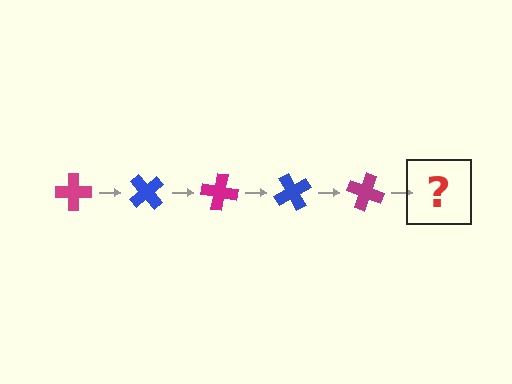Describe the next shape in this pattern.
It should be a blue cross, rotated 250 degrees from the start.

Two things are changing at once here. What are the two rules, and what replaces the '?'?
The two rules are that it rotates 50 degrees each step and the color cycles through magenta and blue. The '?' should be a blue cross, rotated 250 degrees from the start.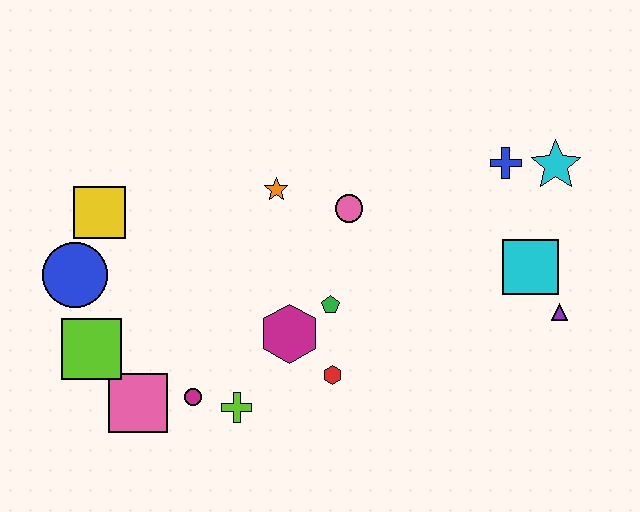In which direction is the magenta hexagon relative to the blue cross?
The magenta hexagon is to the left of the blue cross.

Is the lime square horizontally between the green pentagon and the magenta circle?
No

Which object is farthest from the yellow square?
The purple triangle is farthest from the yellow square.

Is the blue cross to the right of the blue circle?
Yes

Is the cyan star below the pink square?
No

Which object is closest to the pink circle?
The orange star is closest to the pink circle.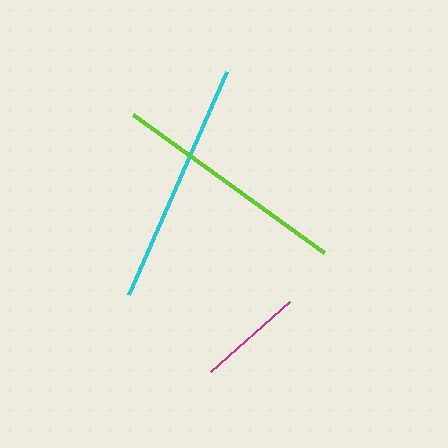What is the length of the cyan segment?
The cyan segment is approximately 244 pixels long.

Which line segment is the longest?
The cyan line is the longest at approximately 244 pixels.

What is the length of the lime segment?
The lime segment is approximately 235 pixels long.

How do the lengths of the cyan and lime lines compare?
The cyan and lime lines are approximately the same length.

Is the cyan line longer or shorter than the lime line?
The cyan line is longer than the lime line.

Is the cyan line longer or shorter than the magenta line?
The cyan line is longer than the magenta line.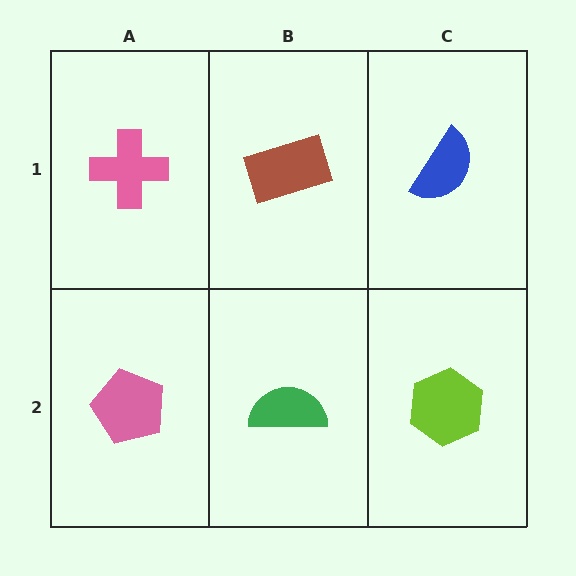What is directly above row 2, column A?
A pink cross.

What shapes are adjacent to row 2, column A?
A pink cross (row 1, column A), a green semicircle (row 2, column B).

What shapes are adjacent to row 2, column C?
A blue semicircle (row 1, column C), a green semicircle (row 2, column B).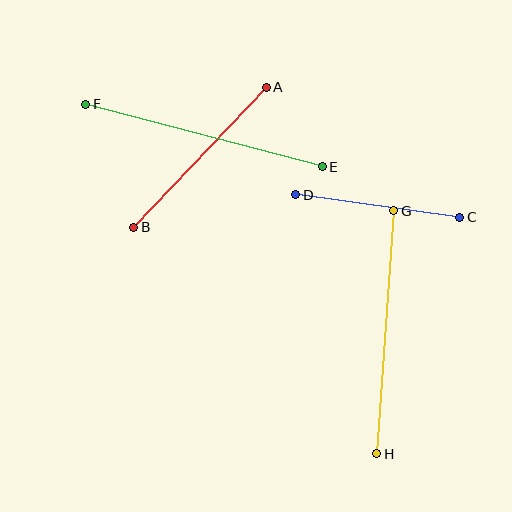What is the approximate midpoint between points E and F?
The midpoint is at approximately (204, 136) pixels.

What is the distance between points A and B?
The distance is approximately 193 pixels.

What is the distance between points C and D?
The distance is approximately 166 pixels.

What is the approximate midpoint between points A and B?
The midpoint is at approximately (200, 157) pixels.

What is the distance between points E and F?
The distance is approximately 244 pixels.